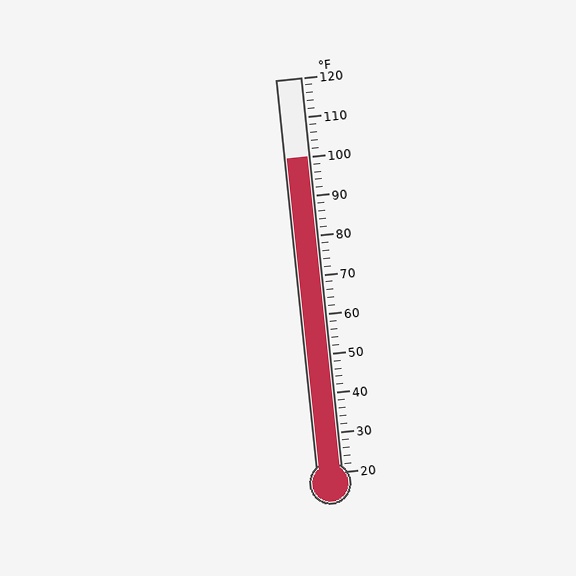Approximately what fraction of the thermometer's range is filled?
The thermometer is filled to approximately 80% of its range.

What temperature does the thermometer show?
The thermometer shows approximately 100°F.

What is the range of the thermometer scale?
The thermometer scale ranges from 20°F to 120°F.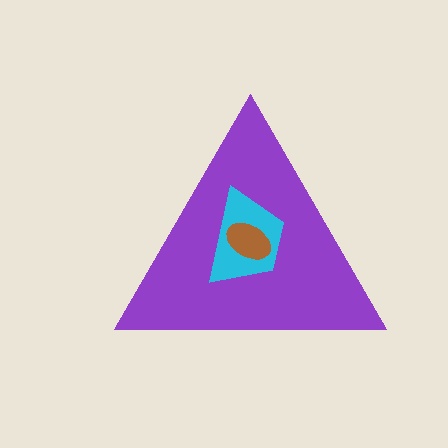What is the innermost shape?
The brown ellipse.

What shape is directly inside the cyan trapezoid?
The brown ellipse.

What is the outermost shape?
The purple triangle.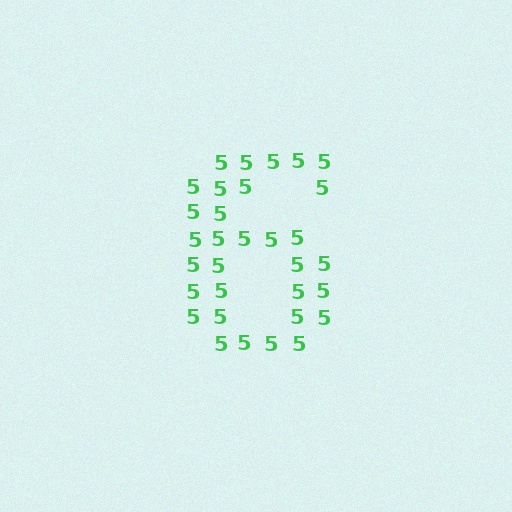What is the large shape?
The large shape is the digit 6.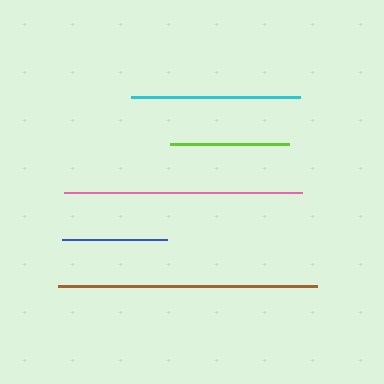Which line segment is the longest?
The brown line is the longest at approximately 259 pixels.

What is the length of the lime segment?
The lime segment is approximately 120 pixels long.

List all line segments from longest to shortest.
From longest to shortest: brown, pink, cyan, lime, blue.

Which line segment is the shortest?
The blue line is the shortest at approximately 105 pixels.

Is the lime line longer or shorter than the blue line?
The lime line is longer than the blue line.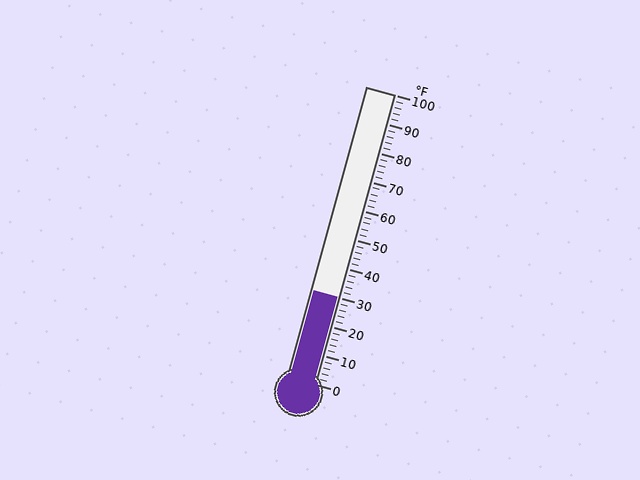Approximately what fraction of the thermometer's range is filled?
The thermometer is filled to approximately 30% of its range.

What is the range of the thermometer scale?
The thermometer scale ranges from 0°F to 100°F.